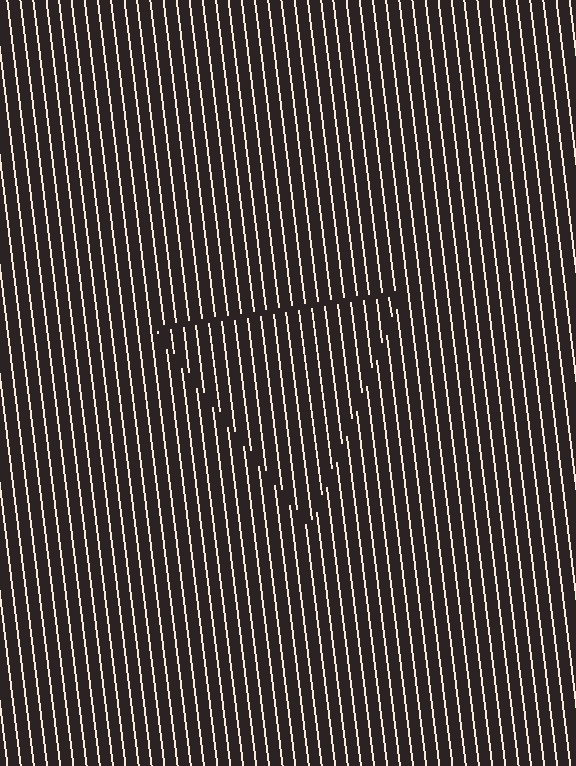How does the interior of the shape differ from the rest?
The interior of the shape contains the same grating, shifted by half a period — the contour is defined by the phase discontinuity where line-ends from the inner and outer gratings abut.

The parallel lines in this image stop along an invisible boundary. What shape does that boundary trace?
An illusory triangle. The interior of the shape contains the same grating, shifted by half a period — the contour is defined by the phase discontinuity where line-ends from the inner and outer gratings abut.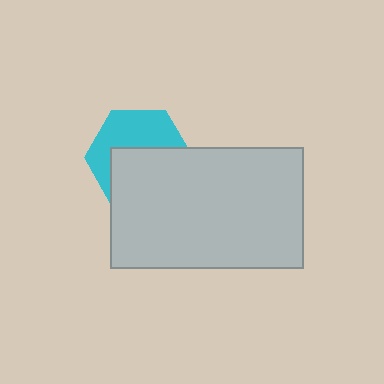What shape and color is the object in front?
The object in front is a light gray rectangle.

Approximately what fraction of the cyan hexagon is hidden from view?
Roughly 53% of the cyan hexagon is hidden behind the light gray rectangle.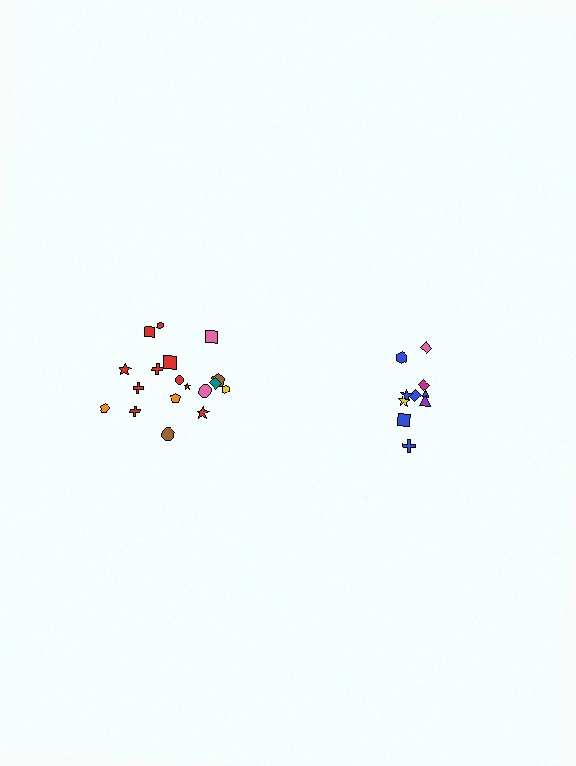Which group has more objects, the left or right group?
The left group.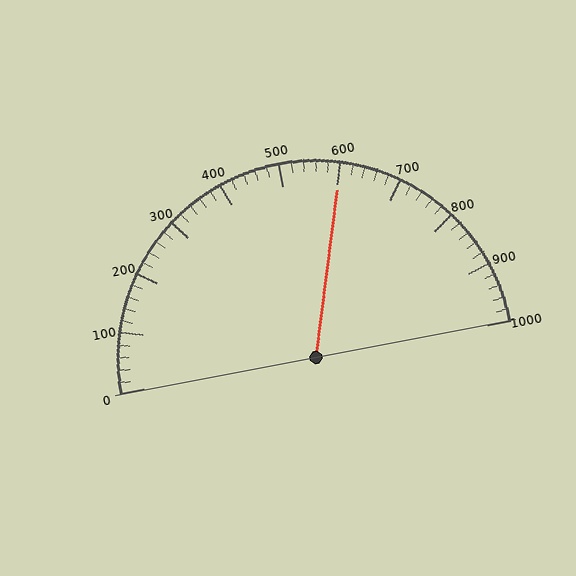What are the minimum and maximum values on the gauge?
The gauge ranges from 0 to 1000.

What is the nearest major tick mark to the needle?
The nearest major tick mark is 600.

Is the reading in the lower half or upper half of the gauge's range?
The reading is in the upper half of the range (0 to 1000).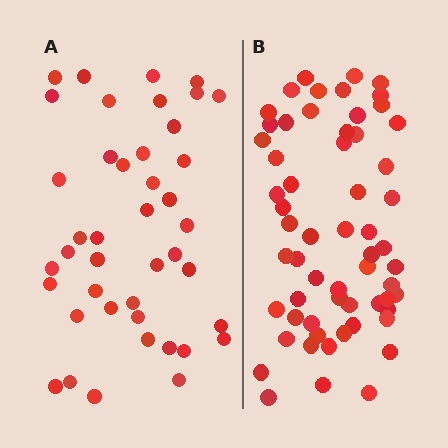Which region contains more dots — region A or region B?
Region B (the right region) has more dots.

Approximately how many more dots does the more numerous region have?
Region B has approximately 20 more dots than region A.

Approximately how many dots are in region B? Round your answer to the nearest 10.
About 60 dots.